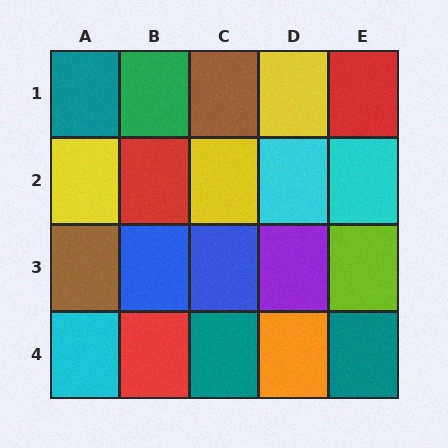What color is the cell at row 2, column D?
Cyan.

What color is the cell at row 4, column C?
Teal.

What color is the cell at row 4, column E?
Teal.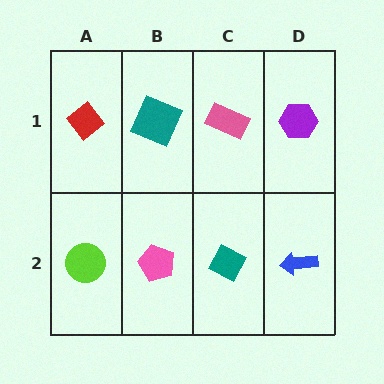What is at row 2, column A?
A lime circle.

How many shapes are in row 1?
4 shapes.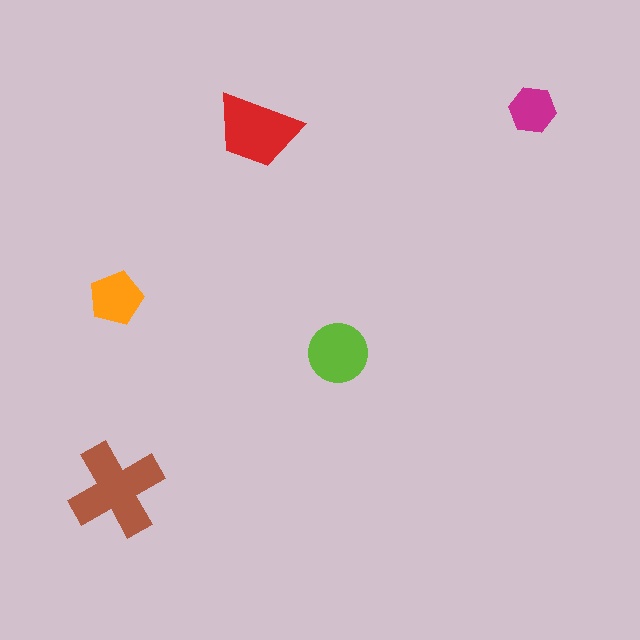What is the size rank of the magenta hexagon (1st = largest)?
5th.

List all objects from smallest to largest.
The magenta hexagon, the orange pentagon, the lime circle, the red trapezoid, the brown cross.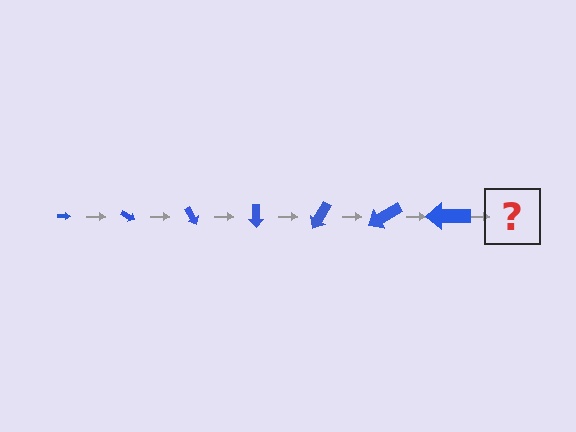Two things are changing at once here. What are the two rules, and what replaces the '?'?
The two rules are that the arrow grows larger each step and it rotates 30 degrees each step. The '?' should be an arrow, larger than the previous one and rotated 210 degrees from the start.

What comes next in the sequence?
The next element should be an arrow, larger than the previous one and rotated 210 degrees from the start.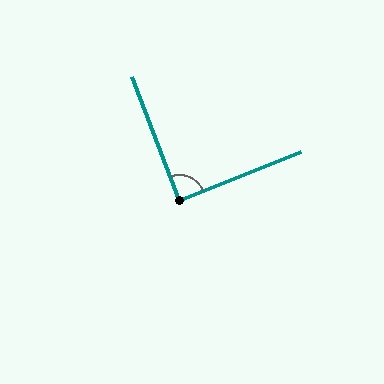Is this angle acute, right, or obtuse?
It is approximately a right angle.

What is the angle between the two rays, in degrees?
Approximately 89 degrees.